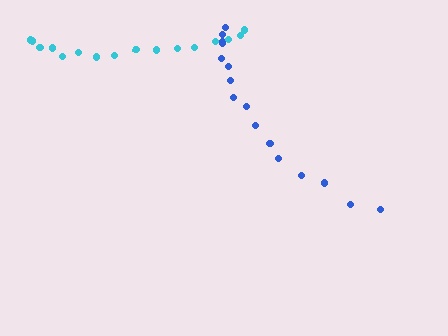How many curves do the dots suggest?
There are 2 distinct paths.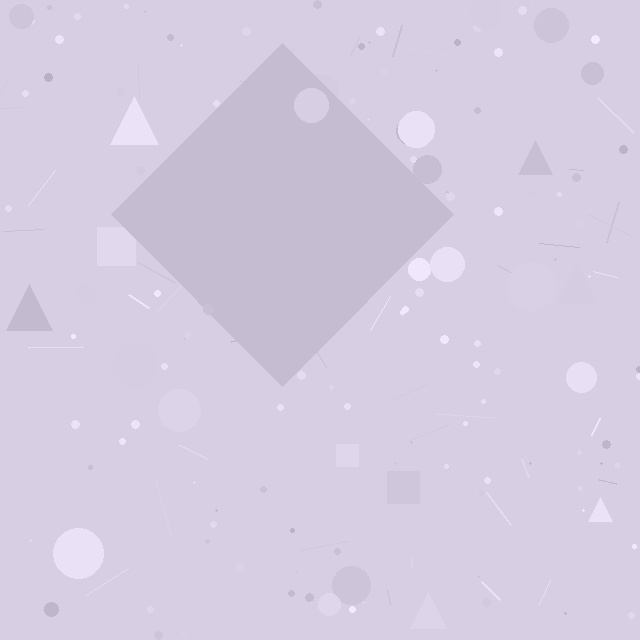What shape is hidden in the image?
A diamond is hidden in the image.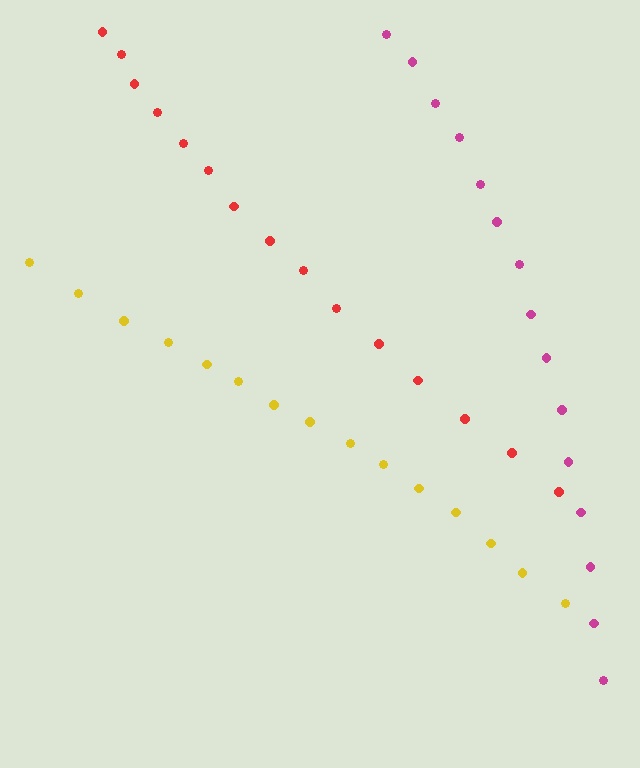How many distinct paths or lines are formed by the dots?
There are 3 distinct paths.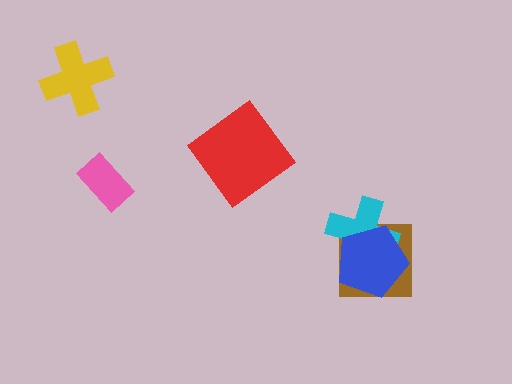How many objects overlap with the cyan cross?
2 objects overlap with the cyan cross.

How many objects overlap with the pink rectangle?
0 objects overlap with the pink rectangle.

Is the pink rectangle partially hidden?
No, no other shape covers it.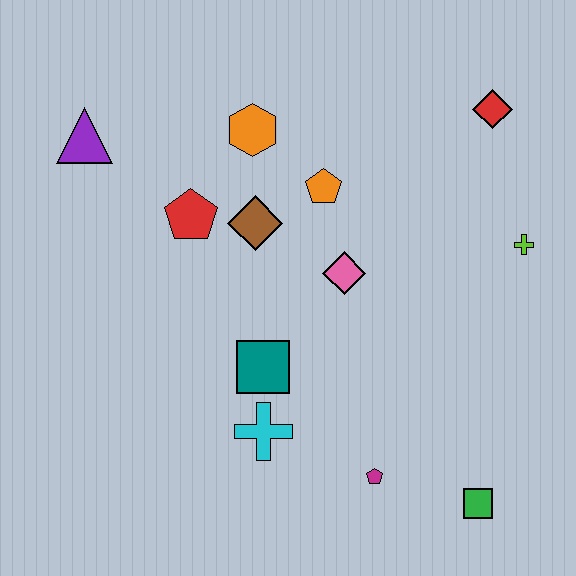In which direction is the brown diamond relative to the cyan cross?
The brown diamond is above the cyan cross.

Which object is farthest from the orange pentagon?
The green square is farthest from the orange pentagon.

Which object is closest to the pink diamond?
The orange pentagon is closest to the pink diamond.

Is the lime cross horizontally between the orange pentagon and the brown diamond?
No